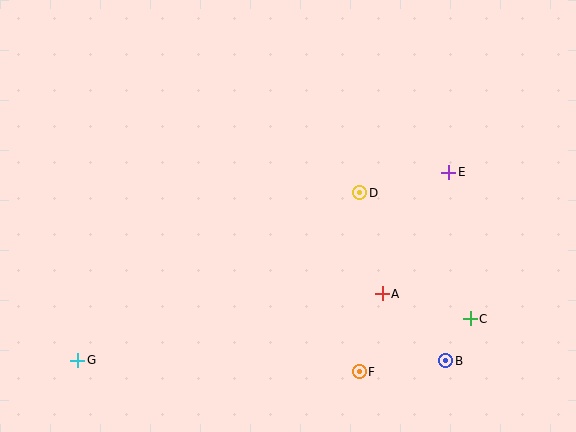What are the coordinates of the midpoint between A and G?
The midpoint between A and G is at (230, 327).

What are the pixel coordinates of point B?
Point B is at (446, 361).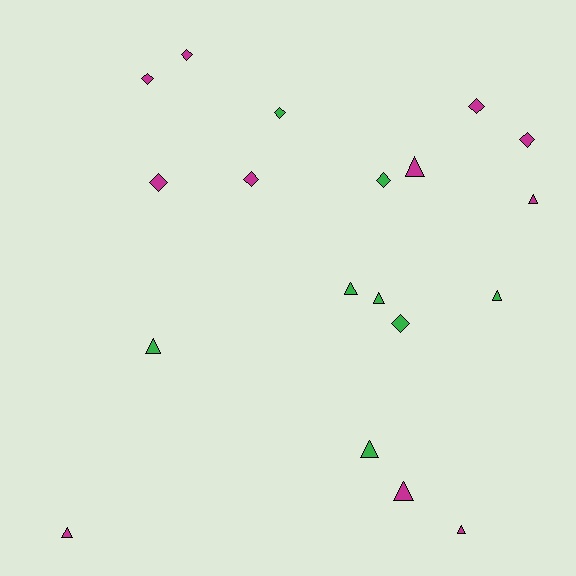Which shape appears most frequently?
Triangle, with 10 objects.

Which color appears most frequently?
Magenta, with 11 objects.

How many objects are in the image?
There are 19 objects.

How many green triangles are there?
There are 5 green triangles.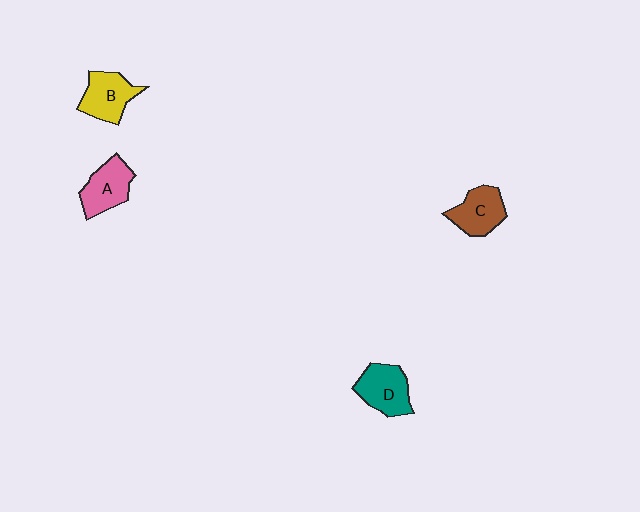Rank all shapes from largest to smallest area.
From largest to smallest: D (teal), A (pink), B (yellow), C (brown).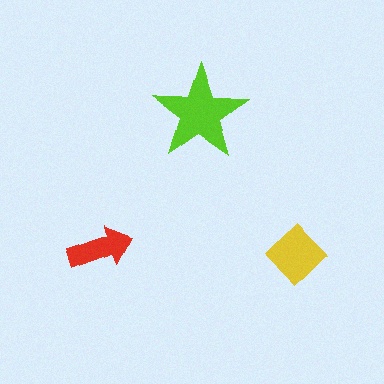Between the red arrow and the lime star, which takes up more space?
The lime star.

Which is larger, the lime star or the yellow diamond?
The lime star.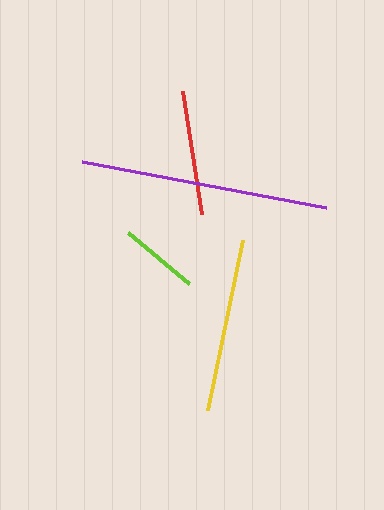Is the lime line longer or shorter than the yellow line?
The yellow line is longer than the lime line.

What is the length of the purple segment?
The purple segment is approximately 248 pixels long.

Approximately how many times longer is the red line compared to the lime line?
The red line is approximately 1.6 times the length of the lime line.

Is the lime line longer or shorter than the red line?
The red line is longer than the lime line.